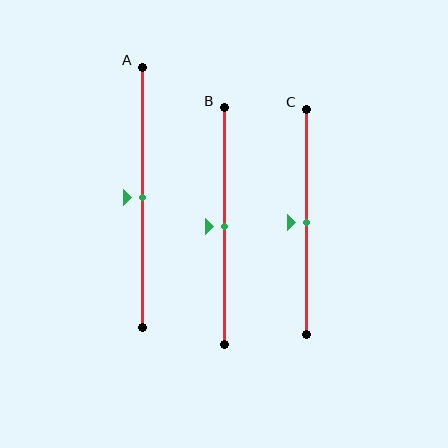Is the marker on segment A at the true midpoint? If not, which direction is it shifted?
Yes, the marker on segment A is at the true midpoint.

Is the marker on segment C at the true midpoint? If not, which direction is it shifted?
Yes, the marker on segment C is at the true midpoint.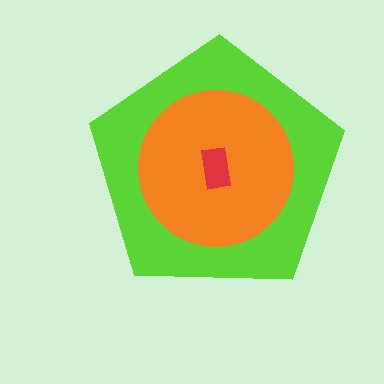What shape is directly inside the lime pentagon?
The orange circle.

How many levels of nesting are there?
3.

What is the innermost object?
The red rectangle.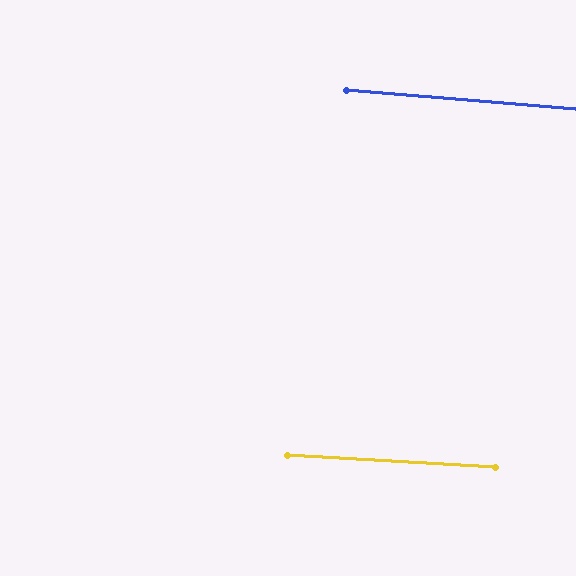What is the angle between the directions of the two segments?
Approximately 2 degrees.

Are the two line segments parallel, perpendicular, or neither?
Parallel — their directions differ by only 1.5°.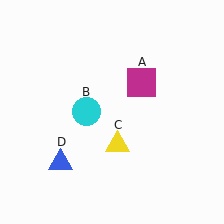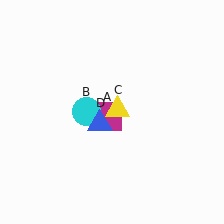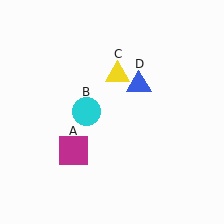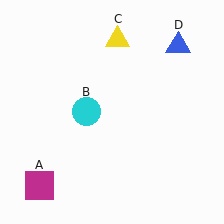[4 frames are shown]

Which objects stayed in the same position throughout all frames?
Cyan circle (object B) remained stationary.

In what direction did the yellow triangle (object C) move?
The yellow triangle (object C) moved up.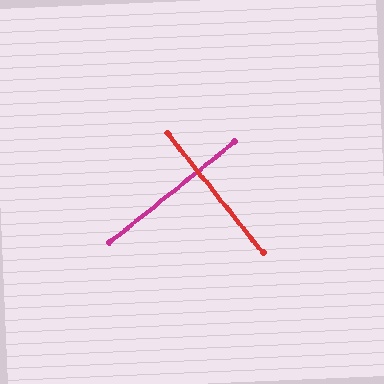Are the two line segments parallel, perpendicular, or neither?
Perpendicular — they meet at approximately 90°.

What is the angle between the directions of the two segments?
Approximately 90 degrees.